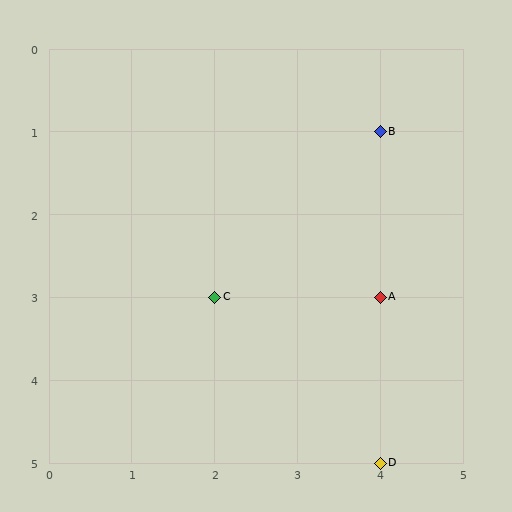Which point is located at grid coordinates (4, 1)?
Point B is at (4, 1).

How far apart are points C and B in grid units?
Points C and B are 2 columns and 2 rows apart (about 2.8 grid units diagonally).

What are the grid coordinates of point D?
Point D is at grid coordinates (4, 5).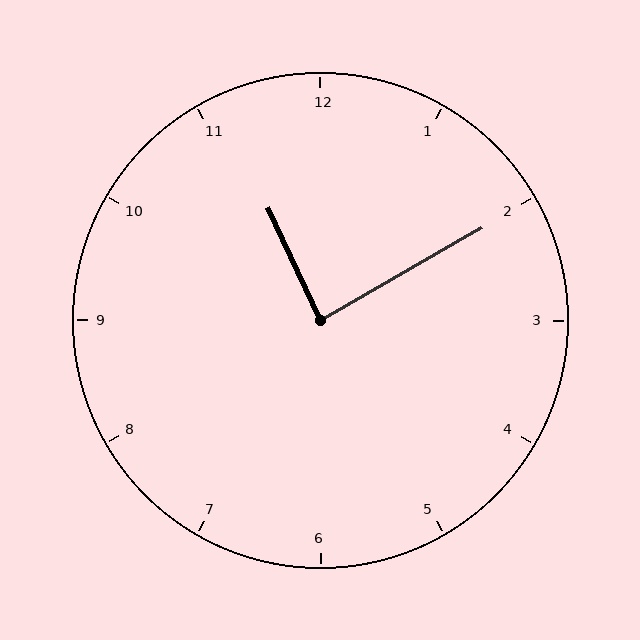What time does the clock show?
11:10.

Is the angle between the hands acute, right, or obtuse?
It is right.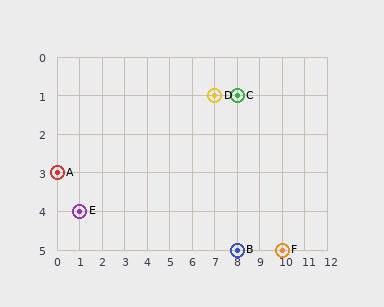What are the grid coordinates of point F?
Point F is at grid coordinates (10, 5).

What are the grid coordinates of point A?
Point A is at grid coordinates (0, 3).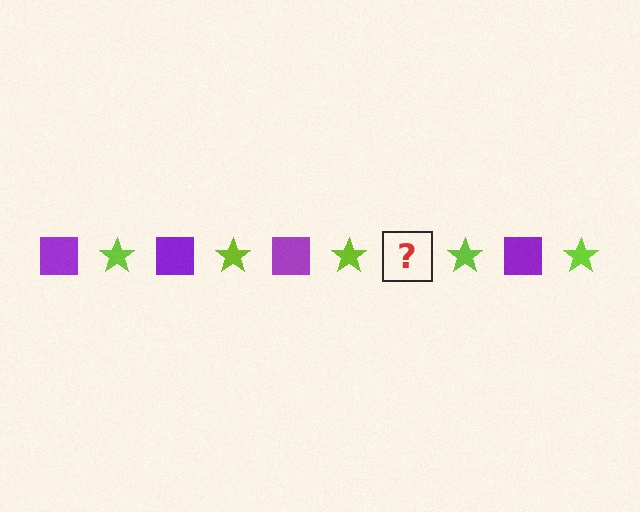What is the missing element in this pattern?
The missing element is a purple square.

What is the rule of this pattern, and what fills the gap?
The rule is that the pattern alternates between purple square and lime star. The gap should be filled with a purple square.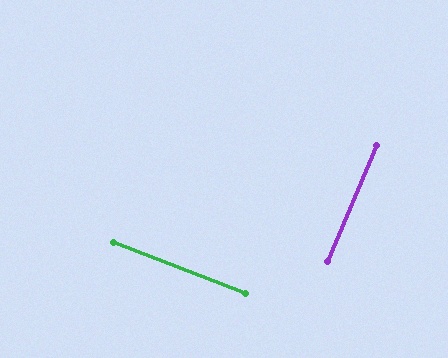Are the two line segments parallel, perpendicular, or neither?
Perpendicular — they meet at approximately 88°.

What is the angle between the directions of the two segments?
Approximately 88 degrees.